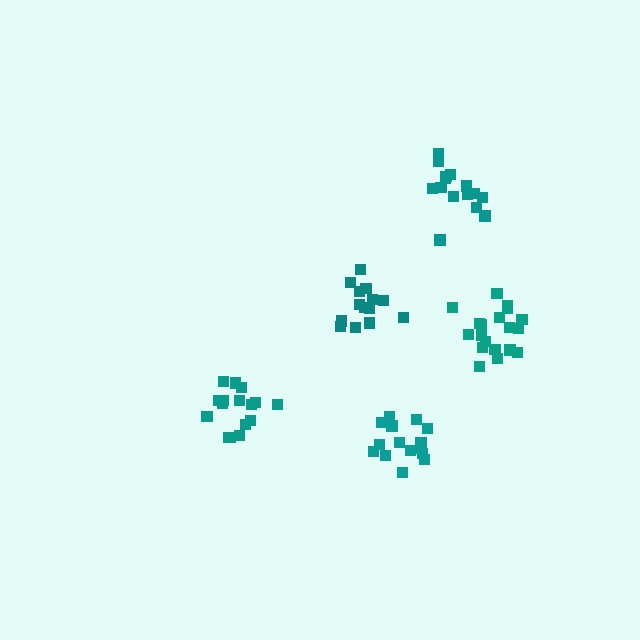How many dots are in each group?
Group 1: 15 dots, Group 2: 14 dots, Group 3: 16 dots, Group 4: 19 dots, Group 5: 15 dots (79 total).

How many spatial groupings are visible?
There are 5 spatial groupings.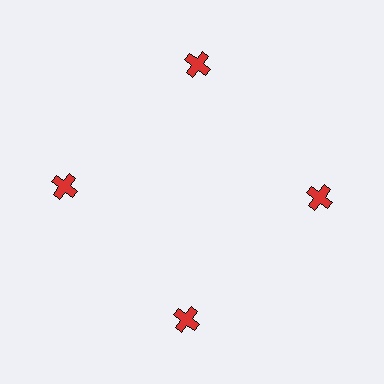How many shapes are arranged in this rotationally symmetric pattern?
There are 4 shapes, arranged in 4 groups of 1.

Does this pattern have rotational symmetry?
Yes, this pattern has 4-fold rotational symmetry. It looks the same after rotating 90 degrees around the center.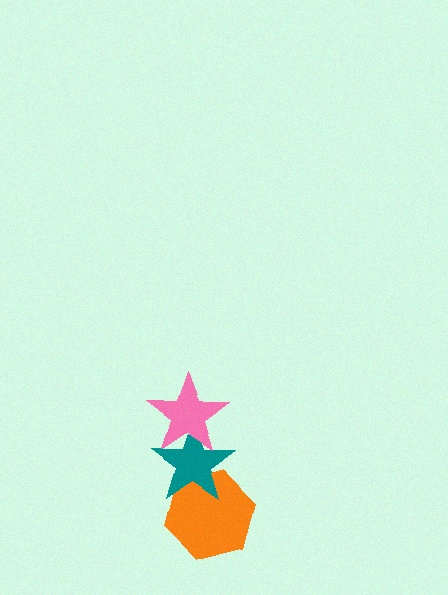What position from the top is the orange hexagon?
The orange hexagon is 3rd from the top.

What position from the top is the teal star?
The teal star is 2nd from the top.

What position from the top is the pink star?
The pink star is 1st from the top.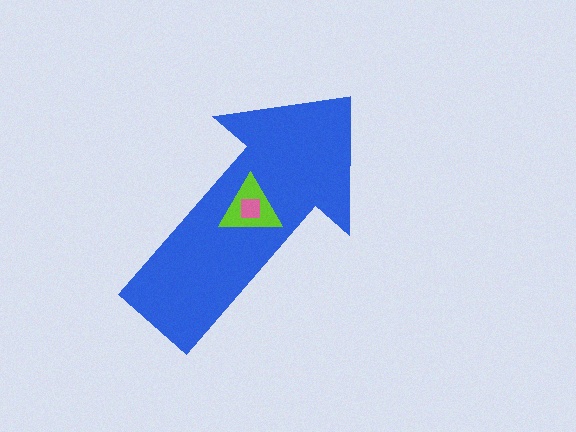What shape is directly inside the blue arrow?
The lime triangle.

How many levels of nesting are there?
3.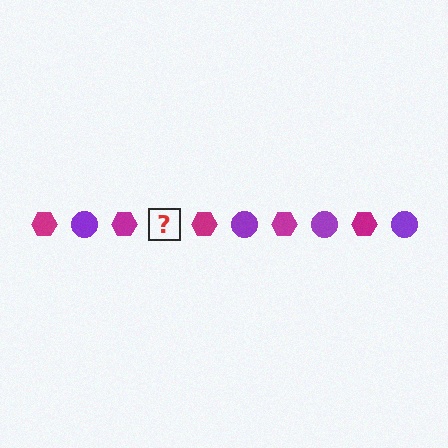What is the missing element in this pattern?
The missing element is a purple circle.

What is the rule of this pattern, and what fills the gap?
The rule is that the pattern alternates between magenta hexagon and purple circle. The gap should be filled with a purple circle.